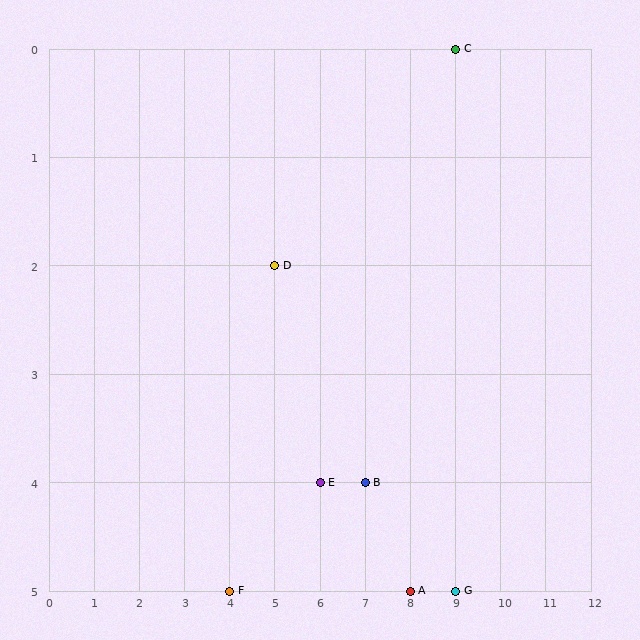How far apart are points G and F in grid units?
Points G and F are 5 columns apart.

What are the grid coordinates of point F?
Point F is at grid coordinates (4, 5).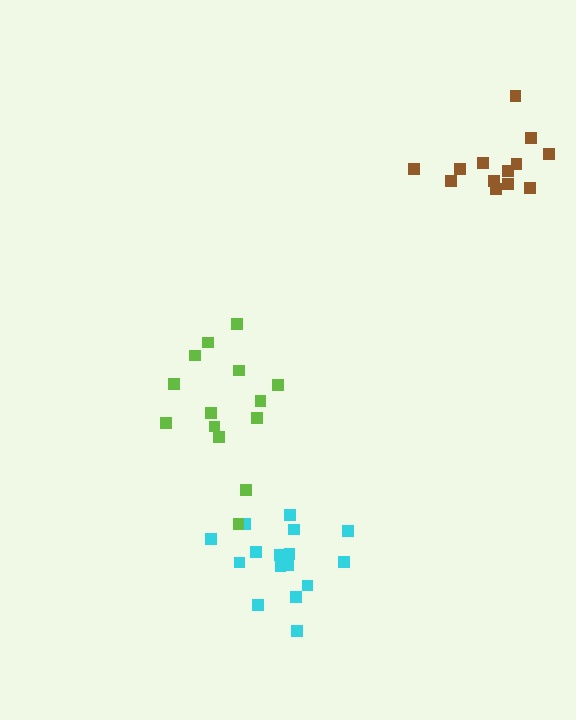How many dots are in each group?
Group 1: 16 dots, Group 2: 14 dots, Group 3: 13 dots (43 total).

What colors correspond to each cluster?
The clusters are colored: cyan, lime, brown.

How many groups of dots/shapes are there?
There are 3 groups.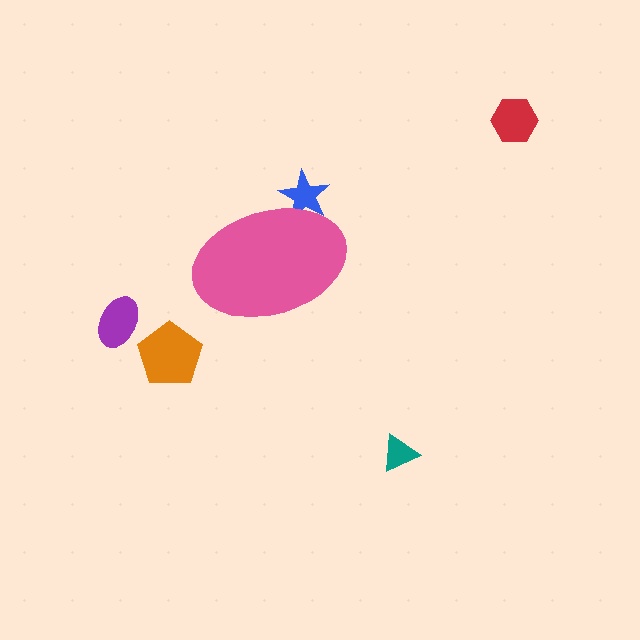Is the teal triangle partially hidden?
No, the teal triangle is fully visible.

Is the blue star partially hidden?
Yes, the blue star is partially hidden behind the pink ellipse.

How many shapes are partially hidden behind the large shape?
1 shape is partially hidden.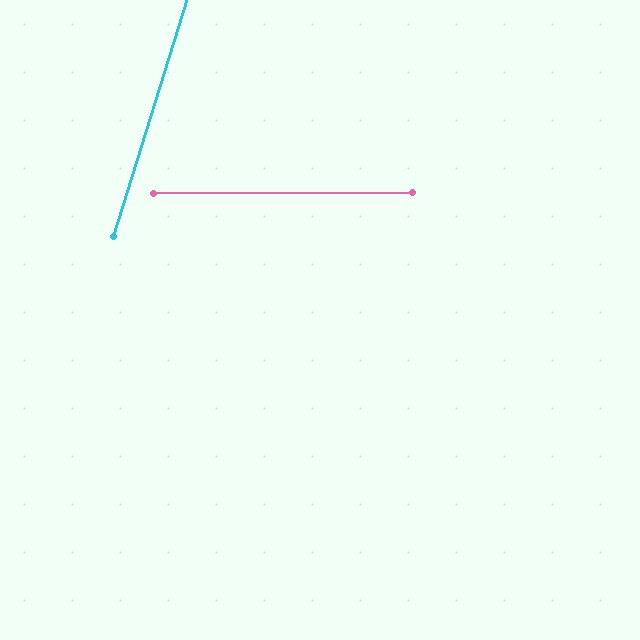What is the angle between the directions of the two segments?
Approximately 73 degrees.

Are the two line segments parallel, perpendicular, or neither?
Neither parallel nor perpendicular — they differ by about 73°.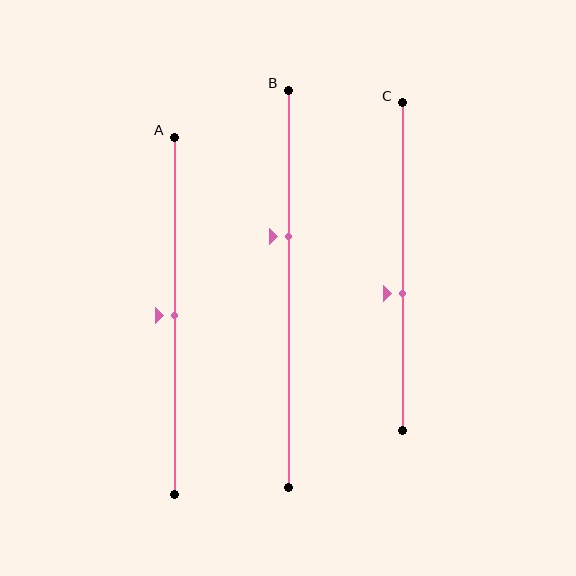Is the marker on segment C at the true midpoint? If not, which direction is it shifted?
No, the marker on segment C is shifted downward by about 8% of the segment length.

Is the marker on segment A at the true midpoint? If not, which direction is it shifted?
Yes, the marker on segment A is at the true midpoint.